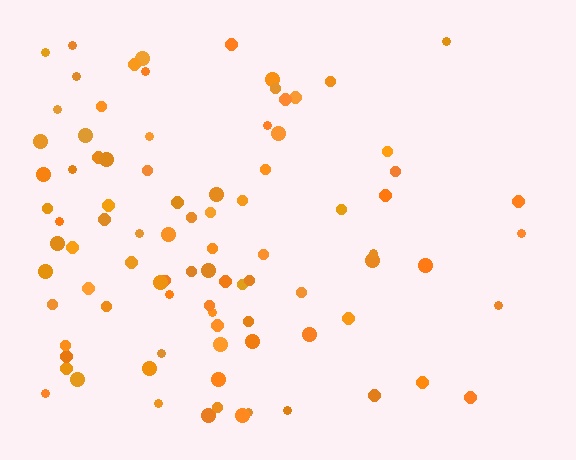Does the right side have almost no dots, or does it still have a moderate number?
Still a moderate number, just noticeably fewer than the left.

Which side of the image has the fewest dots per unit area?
The right.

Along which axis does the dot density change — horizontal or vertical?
Horizontal.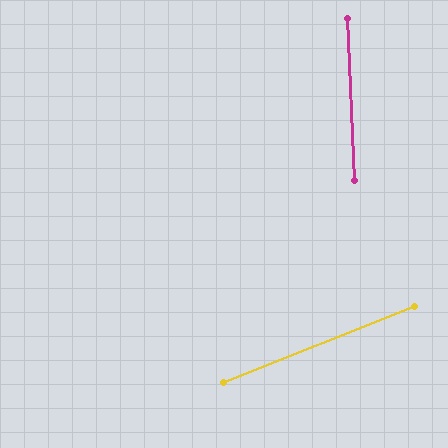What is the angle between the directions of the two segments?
Approximately 71 degrees.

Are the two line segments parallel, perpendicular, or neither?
Neither parallel nor perpendicular — they differ by about 71°.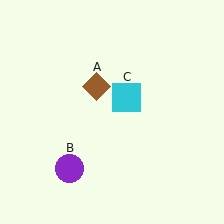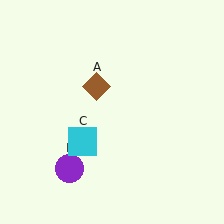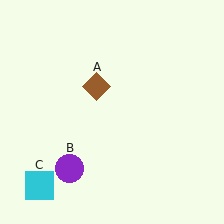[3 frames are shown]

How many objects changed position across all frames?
1 object changed position: cyan square (object C).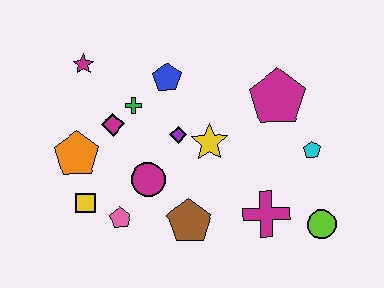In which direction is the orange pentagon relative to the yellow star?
The orange pentagon is to the left of the yellow star.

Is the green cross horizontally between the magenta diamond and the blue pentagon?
Yes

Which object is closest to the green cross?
The magenta diamond is closest to the green cross.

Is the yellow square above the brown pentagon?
Yes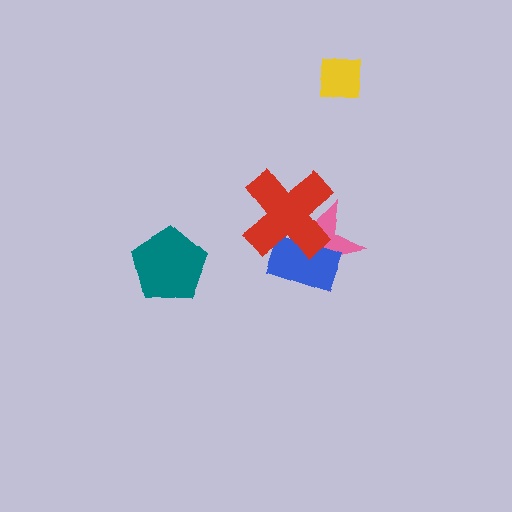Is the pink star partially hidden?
Yes, it is partially covered by another shape.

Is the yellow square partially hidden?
No, no other shape covers it.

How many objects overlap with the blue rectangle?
2 objects overlap with the blue rectangle.